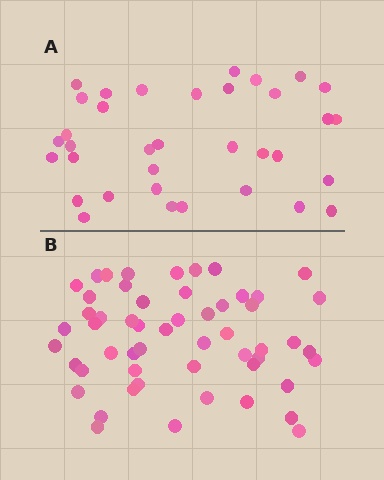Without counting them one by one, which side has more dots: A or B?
Region B (the bottom region) has more dots.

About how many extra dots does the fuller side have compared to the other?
Region B has approximately 20 more dots than region A.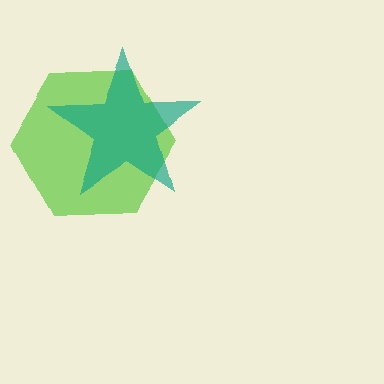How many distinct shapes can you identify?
There are 2 distinct shapes: a lime hexagon, a teal star.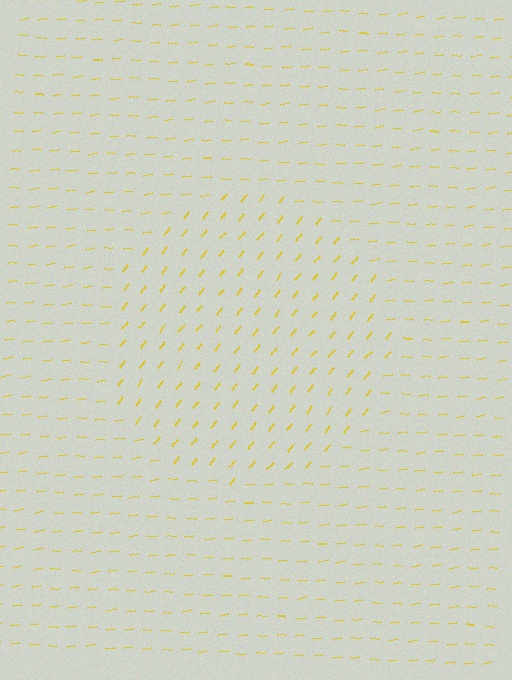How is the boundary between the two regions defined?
The boundary is defined purely by a change in line orientation (approximately 45 degrees difference). All lines are the same color and thickness.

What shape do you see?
I see a circle.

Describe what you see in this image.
The image is filled with small yellow line segments. A circle region in the image has lines oriented differently from the surrounding lines, creating a visible texture boundary.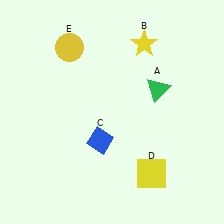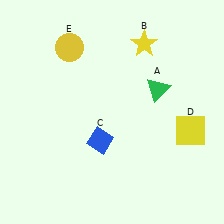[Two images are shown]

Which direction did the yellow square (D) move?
The yellow square (D) moved up.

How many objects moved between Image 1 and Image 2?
1 object moved between the two images.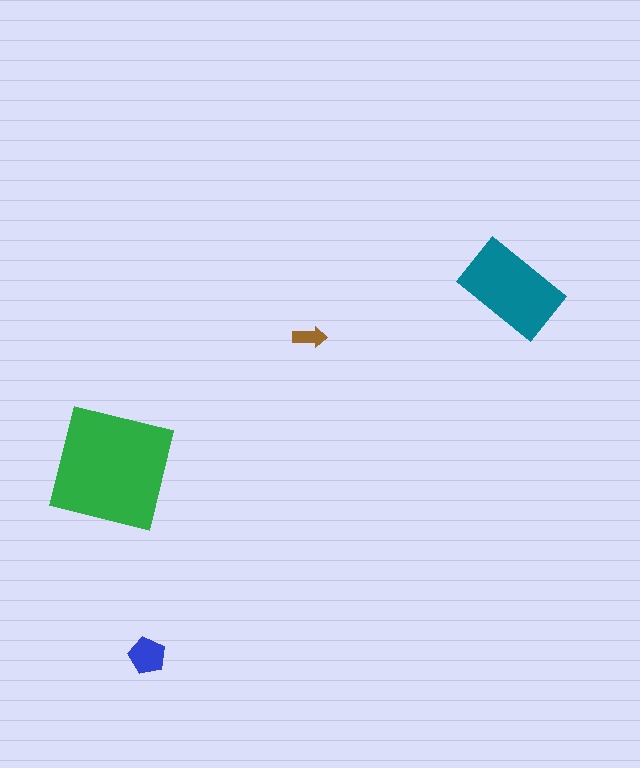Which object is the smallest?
The brown arrow.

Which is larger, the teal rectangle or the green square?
The green square.